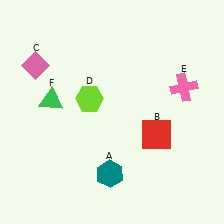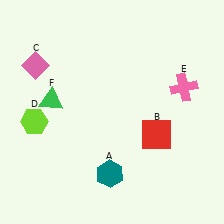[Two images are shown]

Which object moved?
The lime hexagon (D) moved left.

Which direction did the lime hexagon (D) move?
The lime hexagon (D) moved left.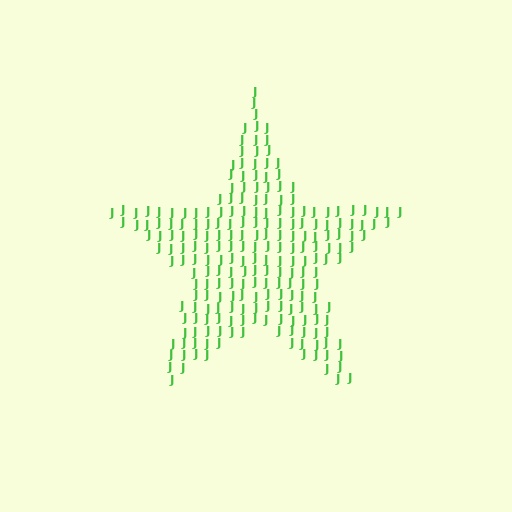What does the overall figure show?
The overall figure shows a star.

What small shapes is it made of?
It is made of small letter J's.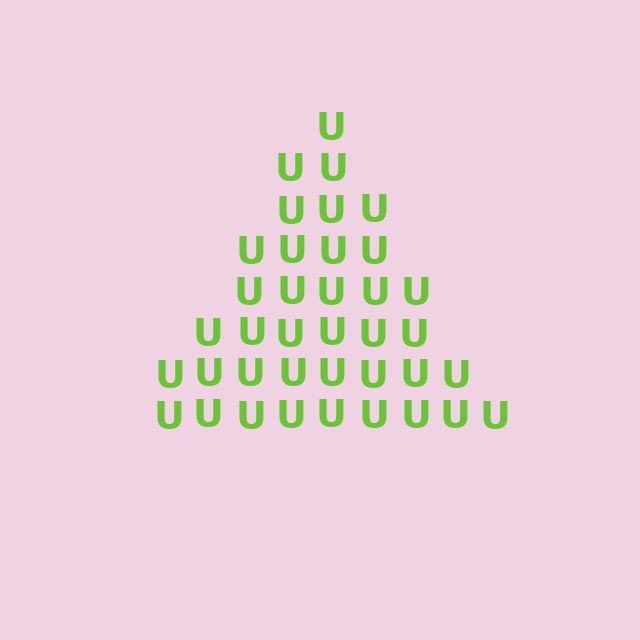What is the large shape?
The large shape is a triangle.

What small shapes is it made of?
It is made of small letter U's.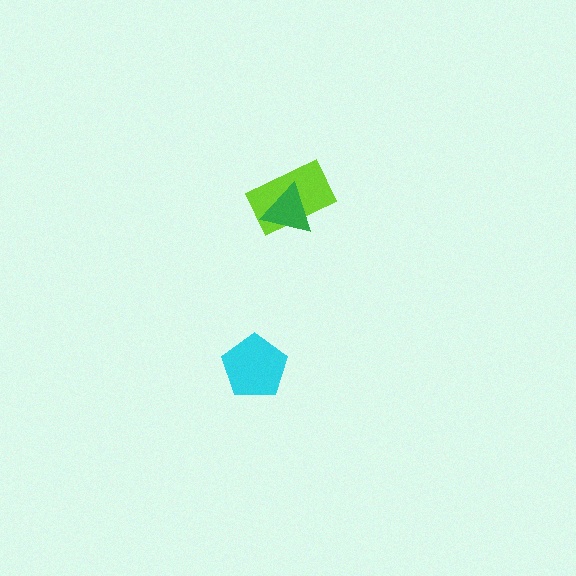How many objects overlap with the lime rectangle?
1 object overlaps with the lime rectangle.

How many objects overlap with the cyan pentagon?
0 objects overlap with the cyan pentagon.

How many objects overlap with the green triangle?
1 object overlaps with the green triangle.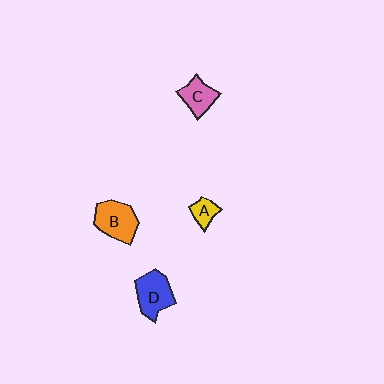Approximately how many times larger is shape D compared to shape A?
Approximately 2.2 times.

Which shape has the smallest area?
Shape A (yellow).